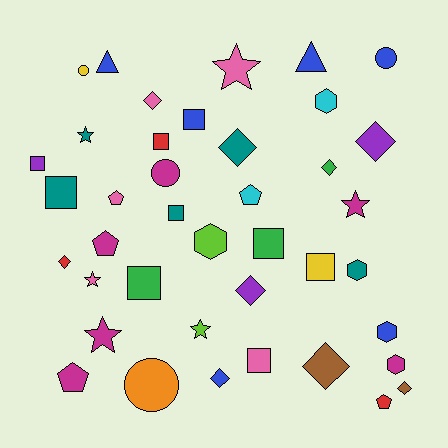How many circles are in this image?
There are 4 circles.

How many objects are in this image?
There are 40 objects.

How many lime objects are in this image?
There are 2 lime objects.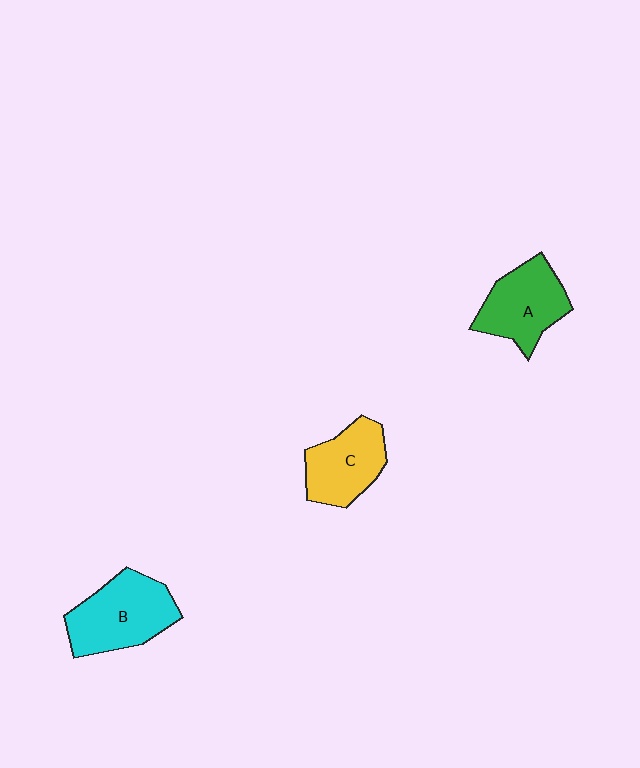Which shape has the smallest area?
Shape C (yellow).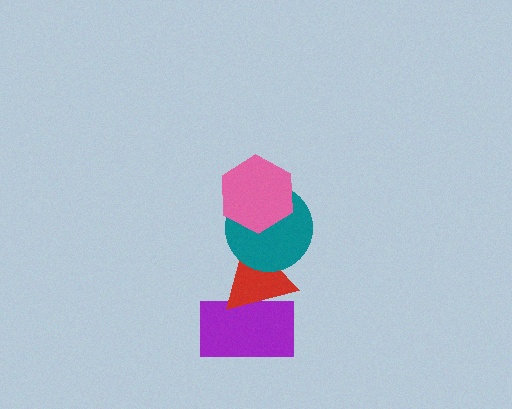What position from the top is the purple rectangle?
The purple rectangle is 4th from the top.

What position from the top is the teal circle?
The teal circle is 2nd from the top.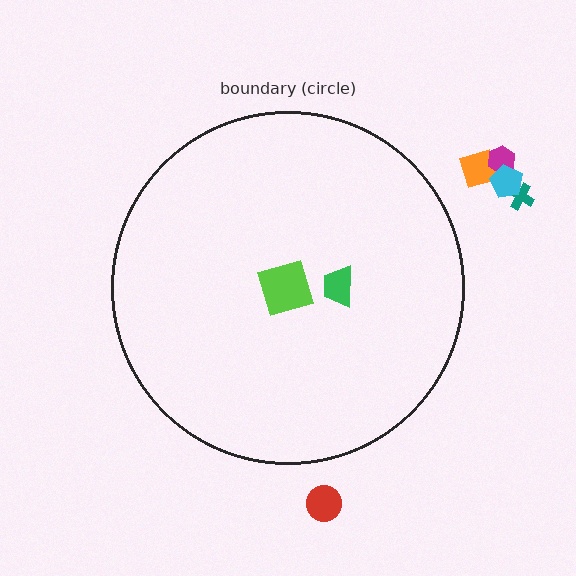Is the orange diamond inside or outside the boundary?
Outside.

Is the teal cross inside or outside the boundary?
Outside.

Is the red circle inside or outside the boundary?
Outside.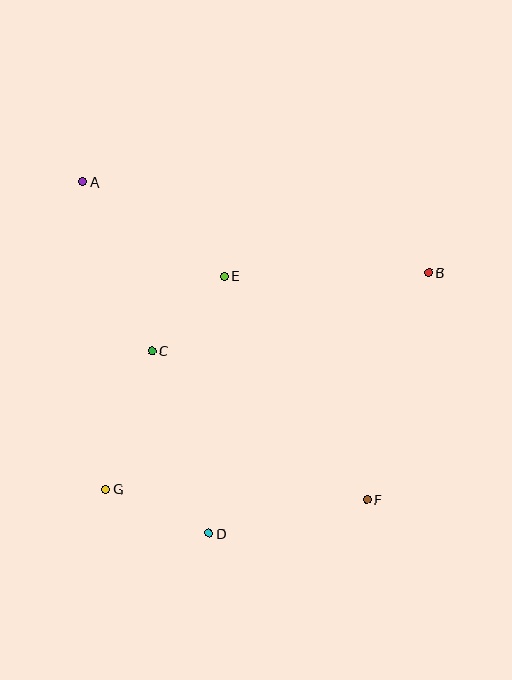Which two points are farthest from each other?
Points A and F are farthest from each other.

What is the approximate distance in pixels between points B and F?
The distance between B and F is approximately 235 pixels.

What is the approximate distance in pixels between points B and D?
The distance between B and D is approximately 341 pixels.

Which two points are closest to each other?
Points C and E are closest to each other.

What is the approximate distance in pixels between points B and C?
The distance between B and C is approximately 288 pixels.